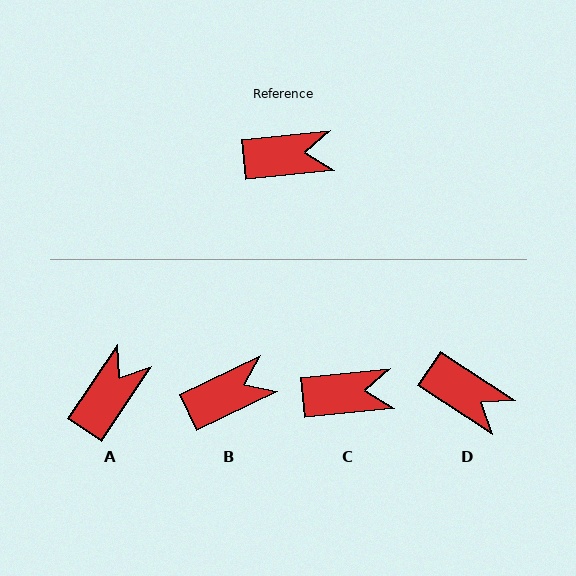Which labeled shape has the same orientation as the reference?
C.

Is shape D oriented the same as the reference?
No, it is off by about 39 degrees.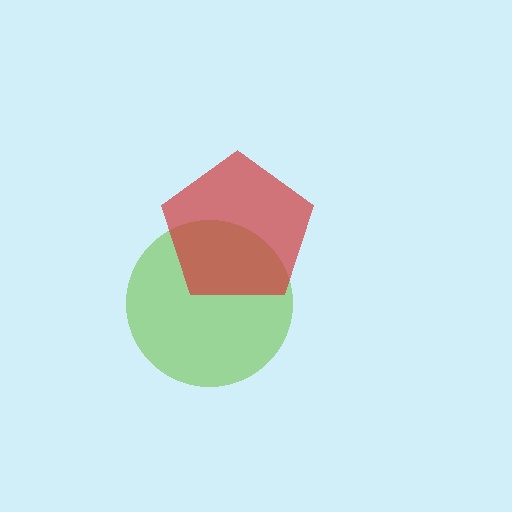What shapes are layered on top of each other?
The layered shapes are: a lime circle, a red pentagon.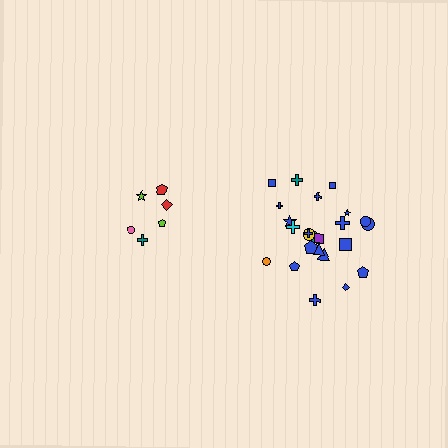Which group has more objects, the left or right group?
The right group.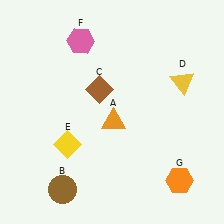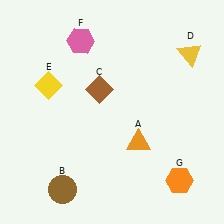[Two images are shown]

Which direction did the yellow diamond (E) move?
The yellow diamond (E) moved up.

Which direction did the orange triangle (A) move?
The orange triangle (A) moved right.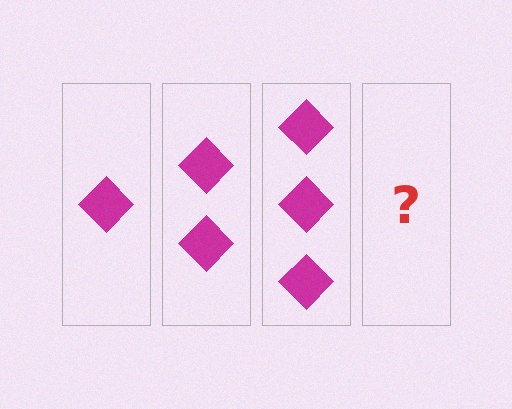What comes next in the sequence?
The next element should be 4 diamonds.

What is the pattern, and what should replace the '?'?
The pattern is that each step adds one more diamond. The '?' should be 4 diamonds.